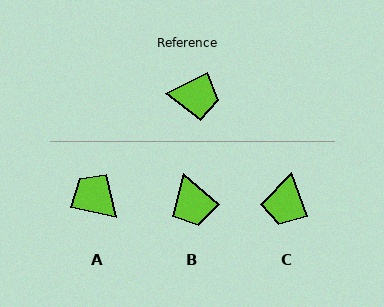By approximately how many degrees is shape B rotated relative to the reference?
Approximately 67 degrees clockwise.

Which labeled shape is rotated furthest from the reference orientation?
A, about 141 degrees away.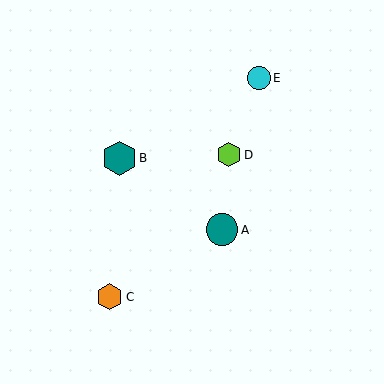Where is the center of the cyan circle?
The center of the cyan circle is at (259, 78).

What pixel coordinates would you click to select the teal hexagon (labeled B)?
Click at (119, 158) to select the teal hexagon B.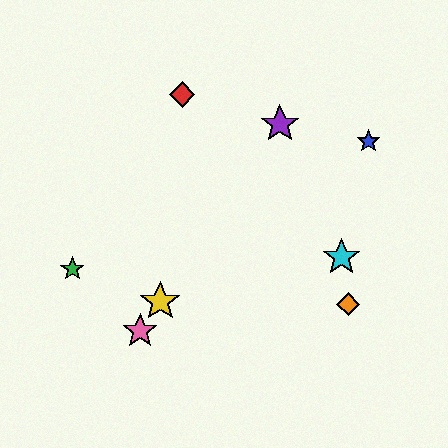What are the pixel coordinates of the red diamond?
The red diamond is at (182, 95).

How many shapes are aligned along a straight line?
3 shapes (the yellow star, the purple star, the pink star) are aligned along a straight line.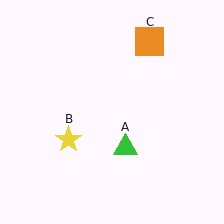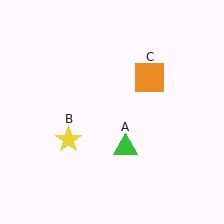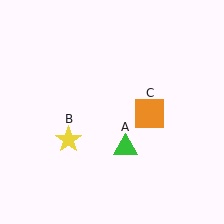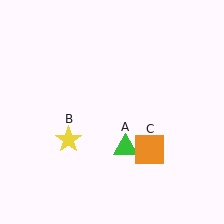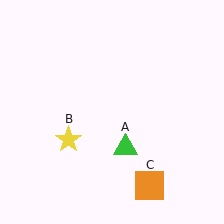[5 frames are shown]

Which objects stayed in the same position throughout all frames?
Green triangle (object A) and yellow star (object B) remained stationary.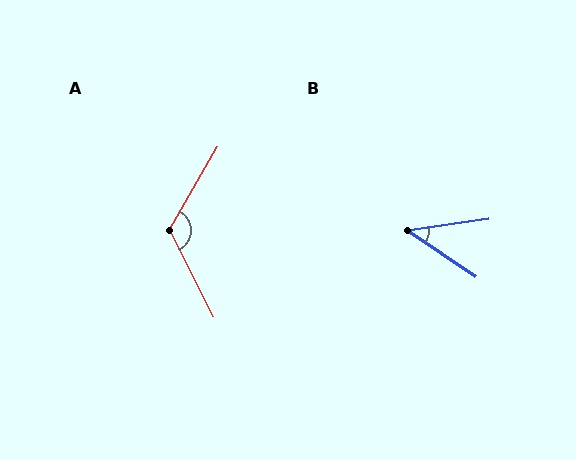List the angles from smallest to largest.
B (42°), A (124°).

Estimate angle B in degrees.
Approximately 42 degrees.